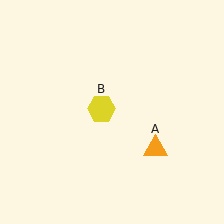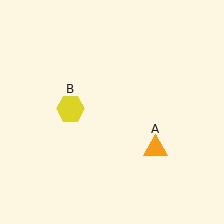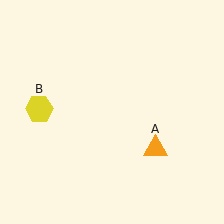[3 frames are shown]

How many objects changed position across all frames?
1 object changed position: yellow hexagon (object B).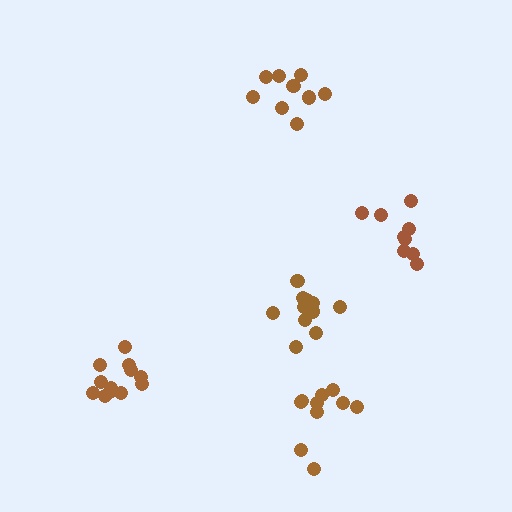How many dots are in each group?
Group 1: 9 dots, Group 2: 10 dots, Group 3: 12 dots, Group 4: 9 dots, Group 5: 11 dots (51 total).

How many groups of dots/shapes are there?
There are 5 groups.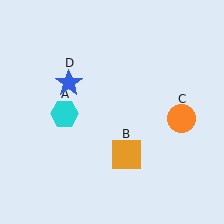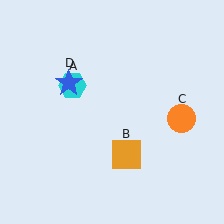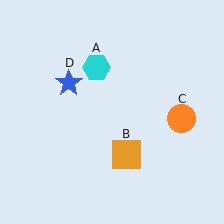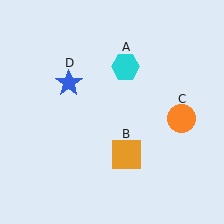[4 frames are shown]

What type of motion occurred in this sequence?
The cyan hexagon (object A) rotated clockwise around the center of the scene.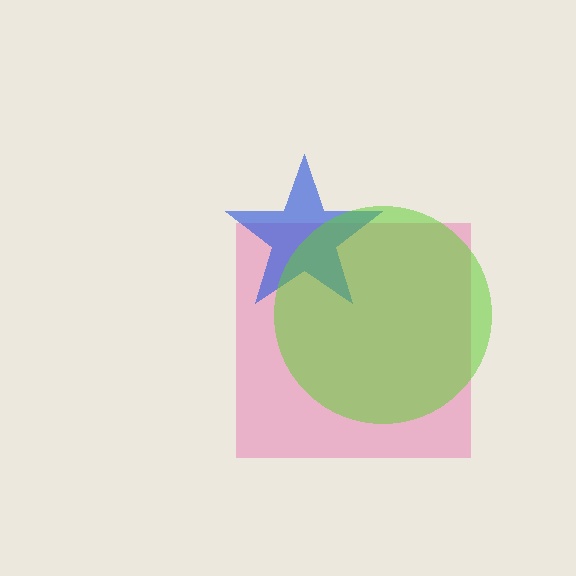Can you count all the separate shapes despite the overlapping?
Yes, there are 3 separate shapes.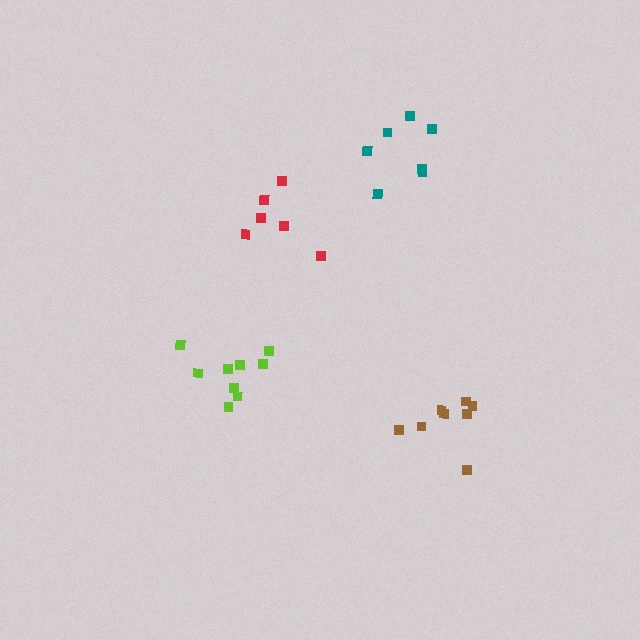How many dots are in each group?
Group 1: 9 dots, Group 2: 6 dots, Group 3: 7 dots, Group 4: 8 dots (30 total).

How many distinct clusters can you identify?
There are 4 distinct clusters.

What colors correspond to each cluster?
The clusters are colored: lime, red, teal, brown.